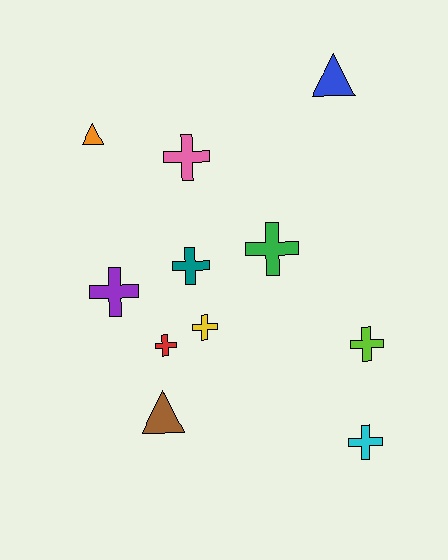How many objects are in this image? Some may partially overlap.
There are 11 objects.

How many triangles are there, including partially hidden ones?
There are 3 triangles.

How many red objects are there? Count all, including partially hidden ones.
There is 1 red object.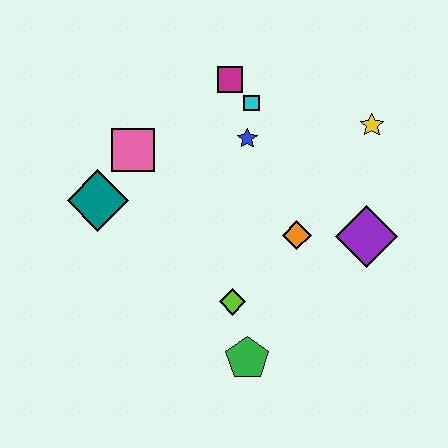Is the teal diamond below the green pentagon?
No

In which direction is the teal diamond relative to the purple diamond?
The teal diamond is to the left of the purple diamond.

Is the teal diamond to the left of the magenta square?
Yes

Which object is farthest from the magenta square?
The green pentagon is farthest from the magenta square.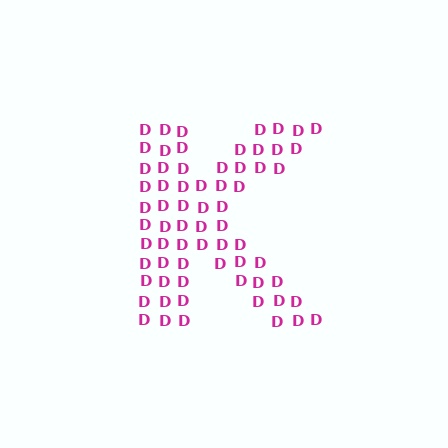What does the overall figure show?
The overall figure shows the letter K.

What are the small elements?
The small elements are letter D's.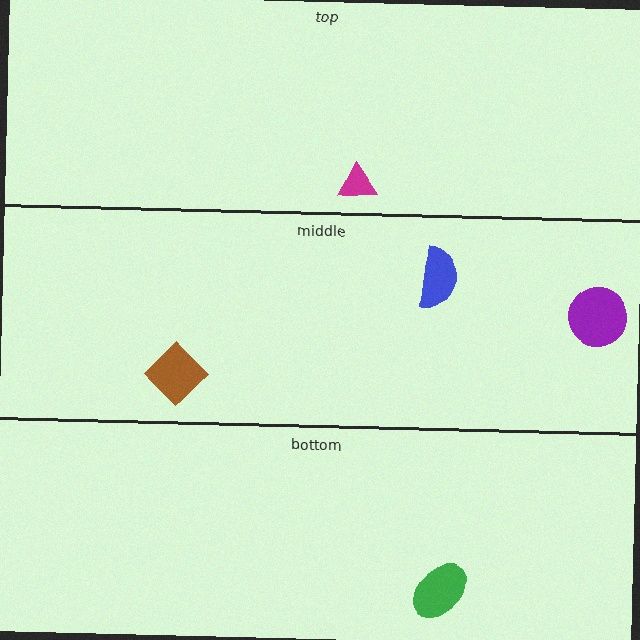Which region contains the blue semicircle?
The middle region.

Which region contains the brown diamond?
The middle region.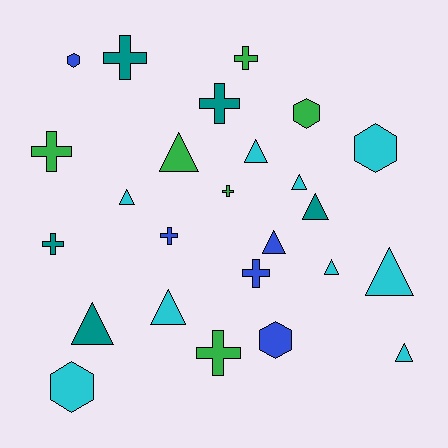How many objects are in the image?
There are 25 objects.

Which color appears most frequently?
Cyan, with 9 objects.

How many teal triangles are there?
There are 2 teal triangles.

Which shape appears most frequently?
Triangle, with 11 objects.